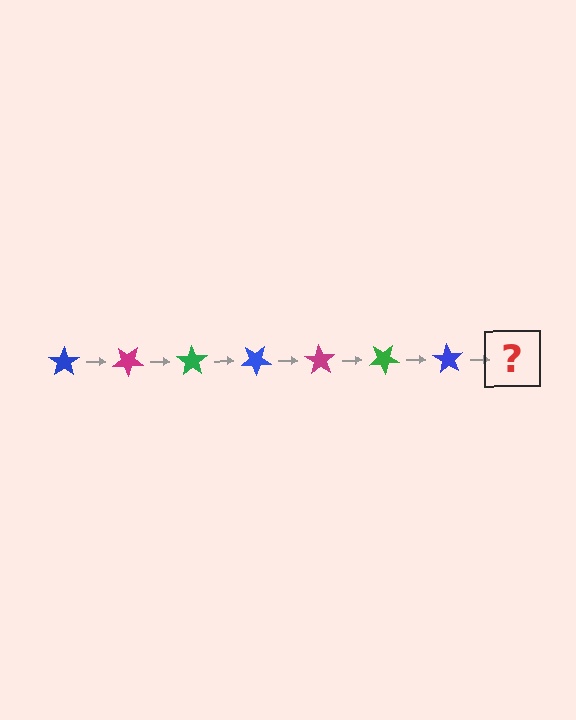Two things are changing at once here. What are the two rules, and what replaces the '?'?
The two rules are that it rotates 35 degrees each step and the color cycles through blue, magenta, and green. The '?' should be a magenta star, rotated 245 degrees from the start.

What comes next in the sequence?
The next element should be a magenta star, rotated 245 degrees from the start.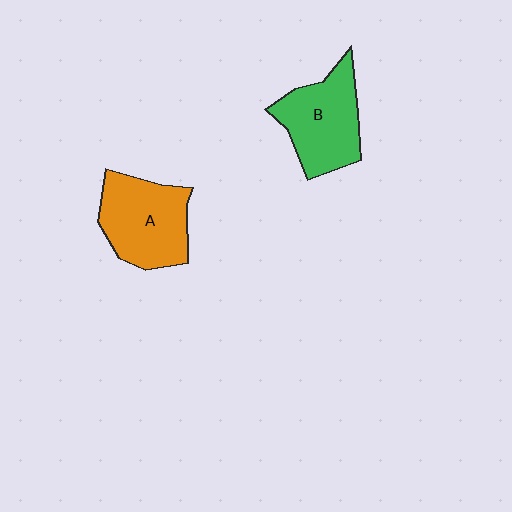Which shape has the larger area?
Shape A (orange).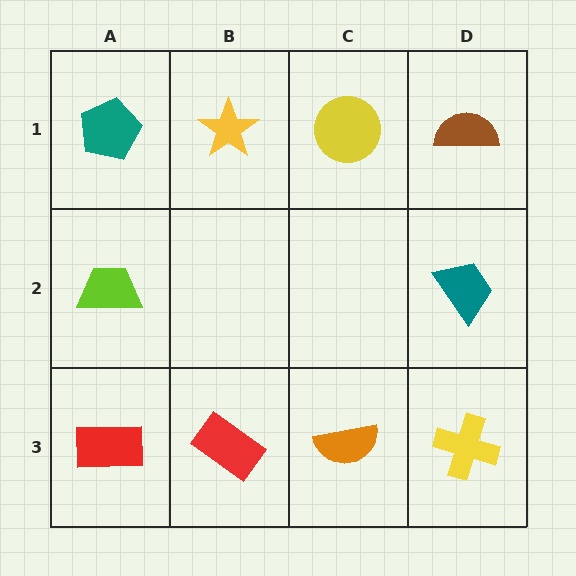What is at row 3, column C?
An orange semicircle.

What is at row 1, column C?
A yellow circle.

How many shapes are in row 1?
4 shapes.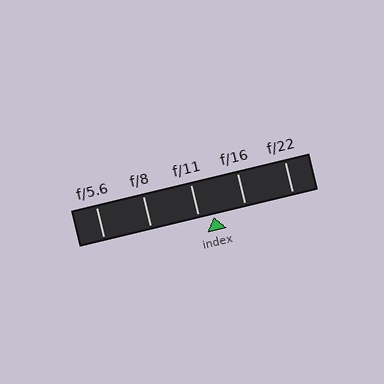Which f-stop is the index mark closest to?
The index mark is closest to f/11.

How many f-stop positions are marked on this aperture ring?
There are 5 f-stop positions marked.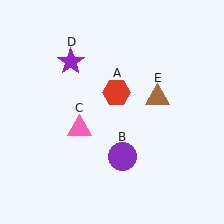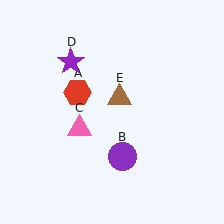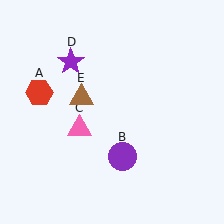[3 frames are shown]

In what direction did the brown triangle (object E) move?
The brown triangle (object E) moved left.